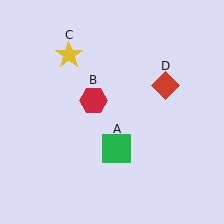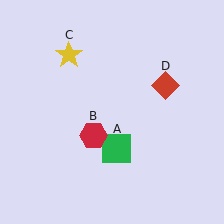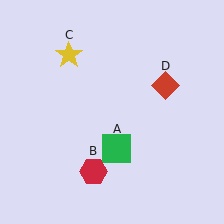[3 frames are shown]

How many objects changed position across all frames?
1 object changed position: red hexagon (object B).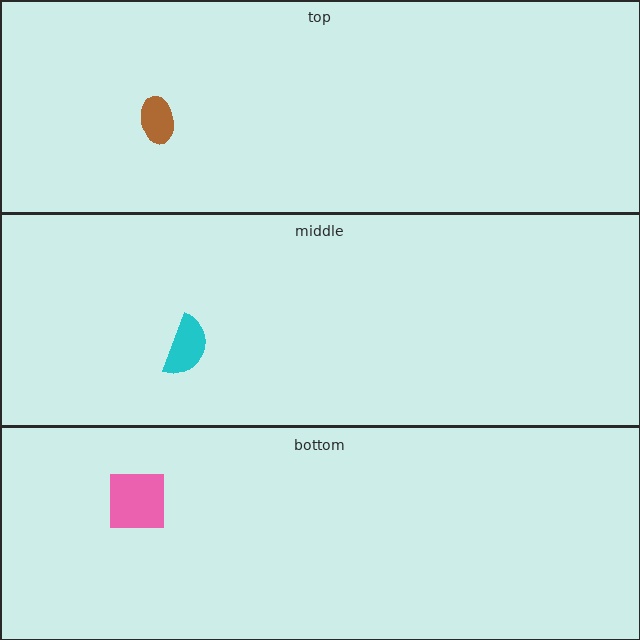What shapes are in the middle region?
The cyan semicircle.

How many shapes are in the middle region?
1.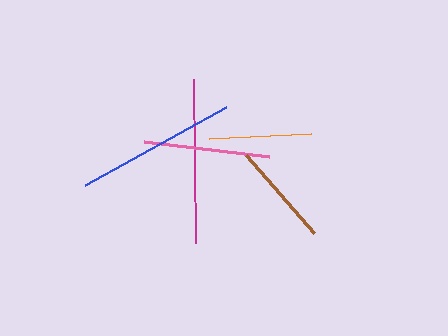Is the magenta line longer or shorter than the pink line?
The magenta line is longer than the pink line.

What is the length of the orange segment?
The orange segment is approximately 102 pixels long.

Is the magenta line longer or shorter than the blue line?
The magenta line is longer than the blue line.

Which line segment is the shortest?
The orange line is the shortest at approximately 102 pixels.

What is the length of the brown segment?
The brown segment is approximately 104 pixels long.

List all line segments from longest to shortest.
From longest to shortest: magenta, blue, pink, brown, orange.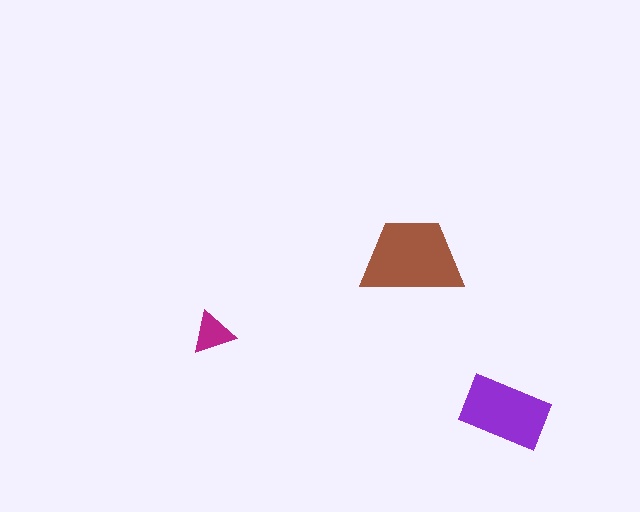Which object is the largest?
The brown trapezoid.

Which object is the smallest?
The magenta triangle.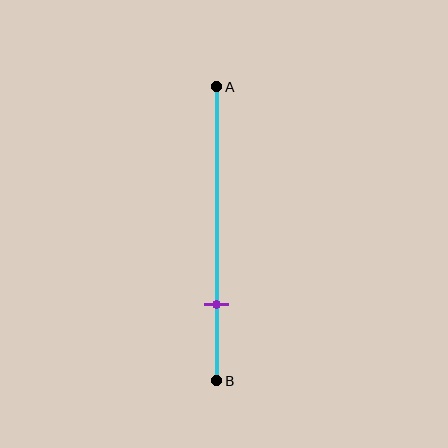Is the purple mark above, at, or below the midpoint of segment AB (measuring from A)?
The purple mark is below the midpoint of segment AB.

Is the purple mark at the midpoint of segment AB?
No, the mark is at about 75% from A, not at the 50% midpoint.